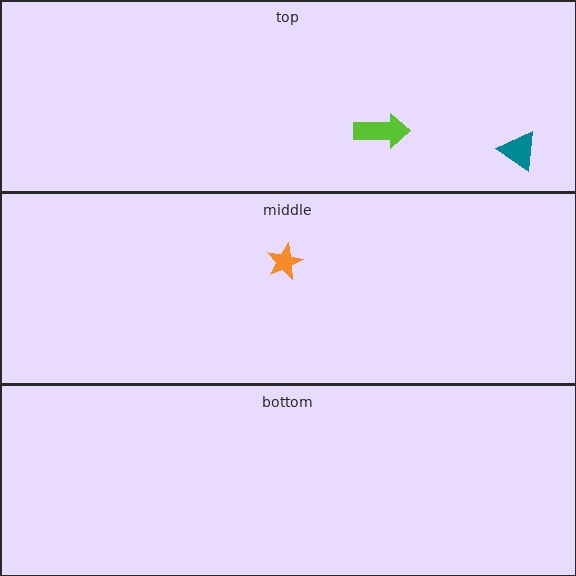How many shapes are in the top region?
2.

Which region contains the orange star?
The middle region.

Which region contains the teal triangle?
The top region.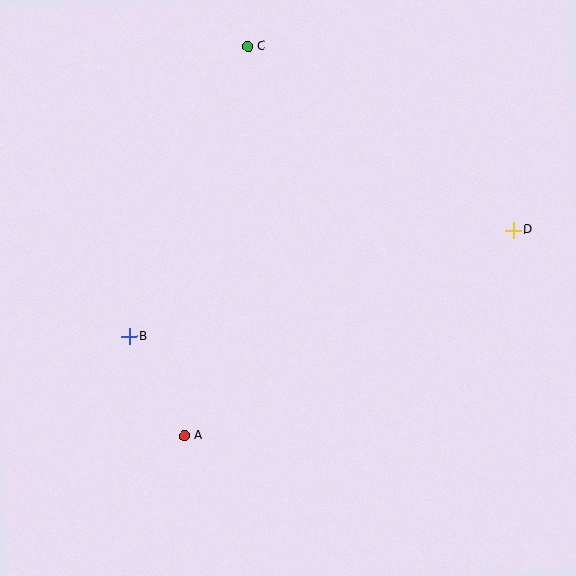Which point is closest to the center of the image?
Point B at (129, 337) is closest to the center.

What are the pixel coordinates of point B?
Point B is at (129, 337).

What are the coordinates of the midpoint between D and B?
The midpoint between D and B is at (321, 283).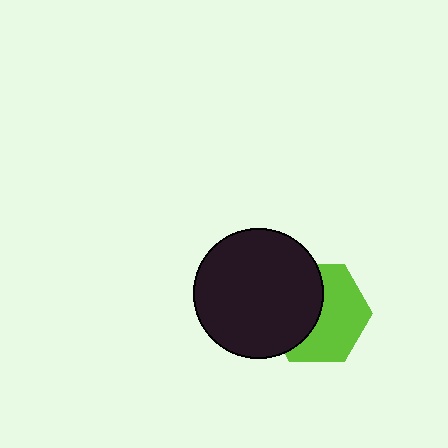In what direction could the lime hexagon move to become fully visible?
The lime hexagon could move right. That would shift it out from behind the black circle entirely.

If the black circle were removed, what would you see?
You would see the complete lime hexagon.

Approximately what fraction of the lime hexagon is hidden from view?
Roughly 46% of the lime hexagon is hidden behind the black circle.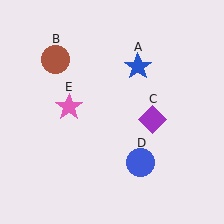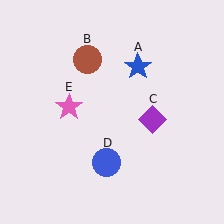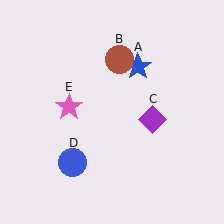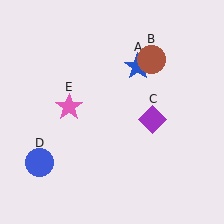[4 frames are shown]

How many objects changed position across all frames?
2 objects changed position: brown circle (object B), blue circle (object D).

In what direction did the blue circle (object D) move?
The blue circle (object D) moved left.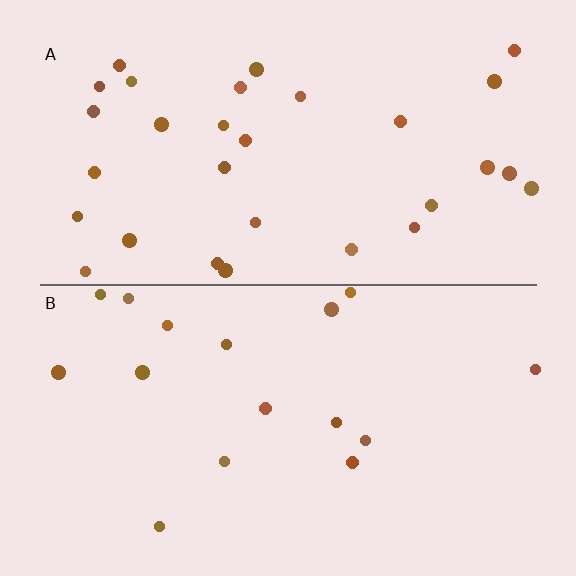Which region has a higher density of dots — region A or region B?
A (the top).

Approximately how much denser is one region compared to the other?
Approximately 1.9× — region A over region B.